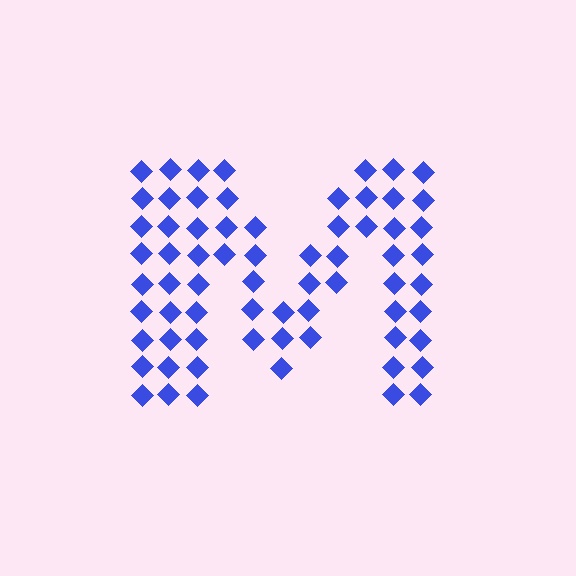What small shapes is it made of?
It is made of small diamonds.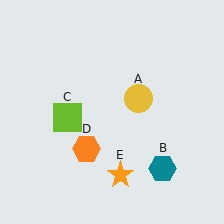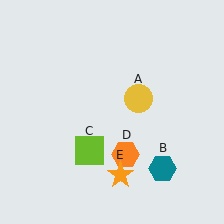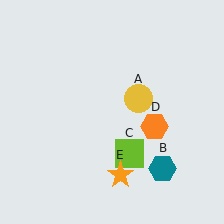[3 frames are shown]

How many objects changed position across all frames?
2 objects changed position: lime square (object C), orange hexagon (object D).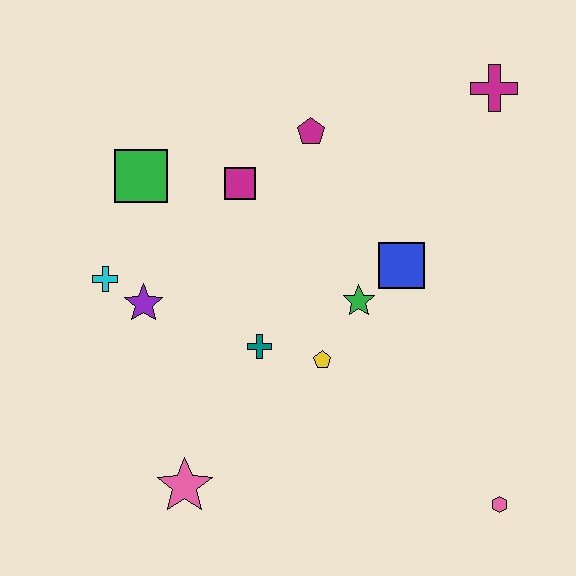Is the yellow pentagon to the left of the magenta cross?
Yes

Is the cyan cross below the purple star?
No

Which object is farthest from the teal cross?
The magenta cross is farthest from the teal cross.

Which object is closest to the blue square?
The green star is closest to the blue square.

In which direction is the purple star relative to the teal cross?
The purple star is to the left of the teal cross.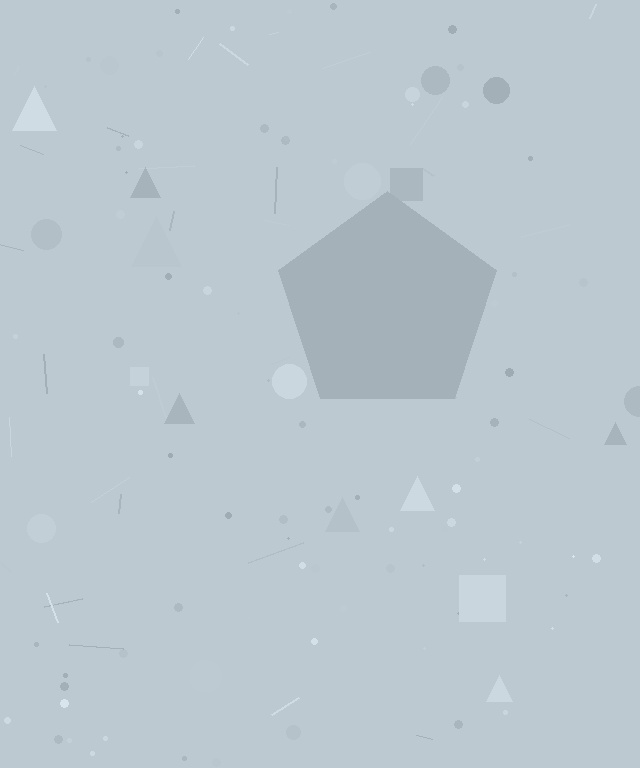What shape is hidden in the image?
A pentagon is hidden in the image.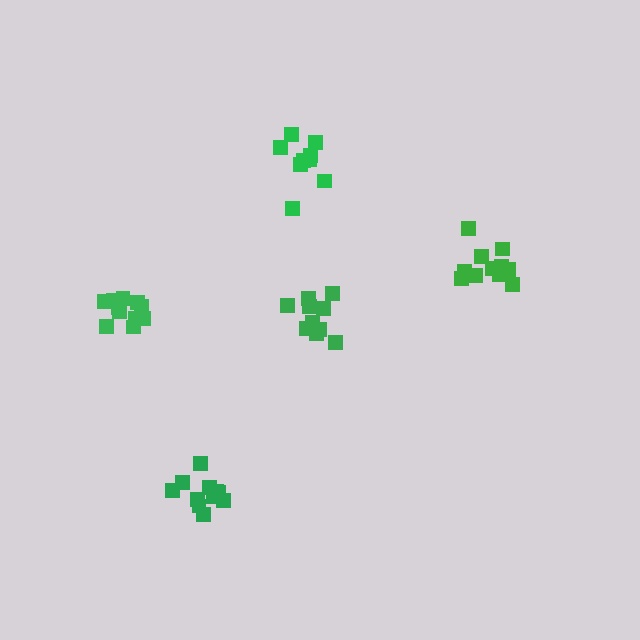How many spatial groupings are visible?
There are 5 spatial groupings.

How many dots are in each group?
Group 1: 11 dots, Group 2: 10 dots, Group 3: 11 dots, Group 4: 11 dots, Group 5: 9 dots (52 total).